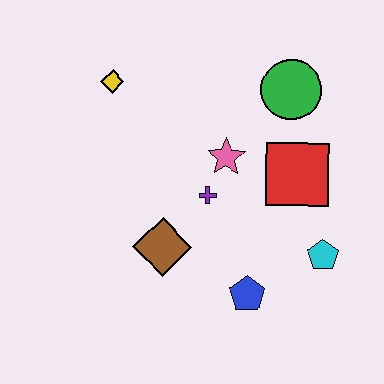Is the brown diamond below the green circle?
Yes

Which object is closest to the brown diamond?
The purple cross is closest to the brown diamond.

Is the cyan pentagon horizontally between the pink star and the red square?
No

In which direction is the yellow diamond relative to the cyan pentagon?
The yellow diamond is to the left of the cyan pentagon.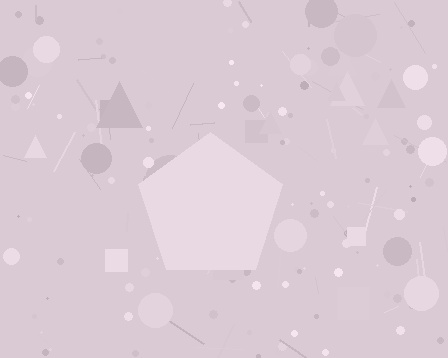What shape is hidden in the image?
A pentagon is hidden in the image.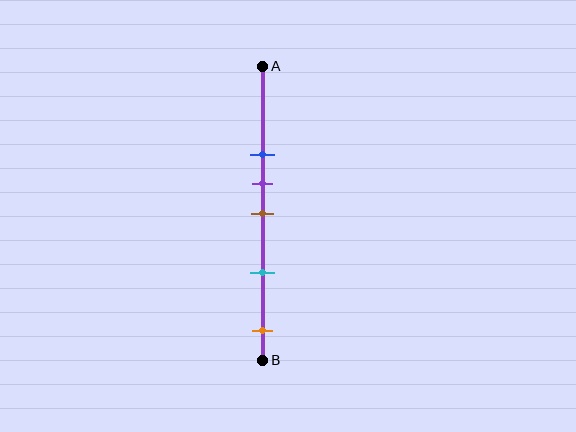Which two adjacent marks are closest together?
The purple and brown marks are the closest adjacent pair.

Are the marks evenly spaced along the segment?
No, the marks are not evenly spaced.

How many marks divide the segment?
There are 5 marks dividing the segment.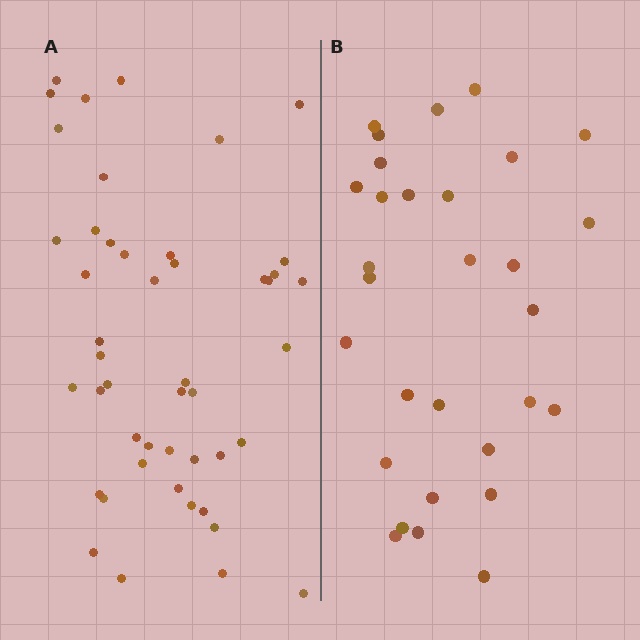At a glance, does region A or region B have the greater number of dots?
Region A (the left region) has more dots.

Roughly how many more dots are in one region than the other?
Region A has approximately 15 more dots than region B.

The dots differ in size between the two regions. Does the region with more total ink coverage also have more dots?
No. Region B has more total ink coverage because its dots are larger, but region A actually contains more individual dots. Total area can be misleading — the number of items is what matters here.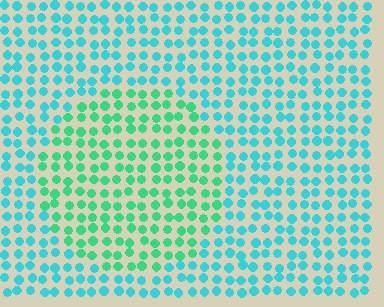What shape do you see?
I see a circle.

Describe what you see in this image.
The image is filled with small cyan elements in a uniform arrangement. A circle-shaped region is visible where the elements are tinted to a slightly different hue, forming a subtle color boundary.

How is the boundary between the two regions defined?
The boundary is defined purely by a slight shift in hue (about 35 degrees). Spacing, size, and orientation are identical on both sides.